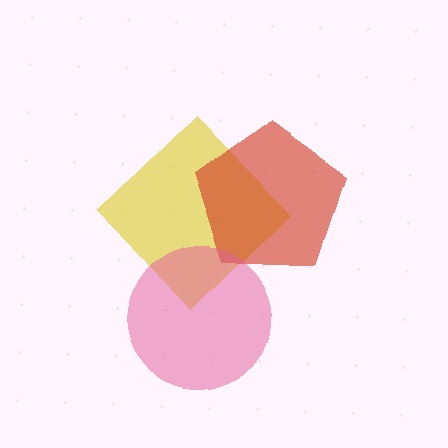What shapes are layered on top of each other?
The layered shapes are: a yellow diamond, a red pentagon, a pink circle.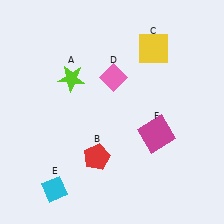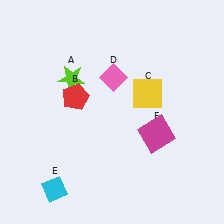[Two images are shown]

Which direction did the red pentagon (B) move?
The red pentagon (B) moved up.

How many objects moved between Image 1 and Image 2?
2 objects moved between the two images.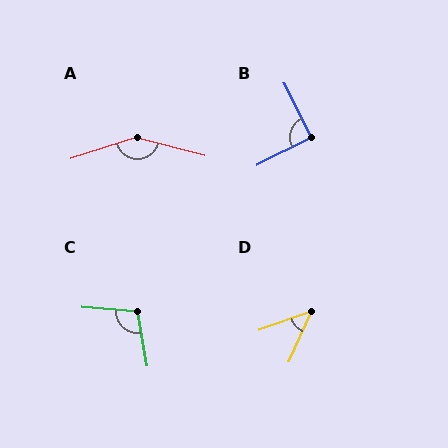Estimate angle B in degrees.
Approximately 90 degrees.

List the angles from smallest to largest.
D (47°), B (90°), C (104°), A (147°).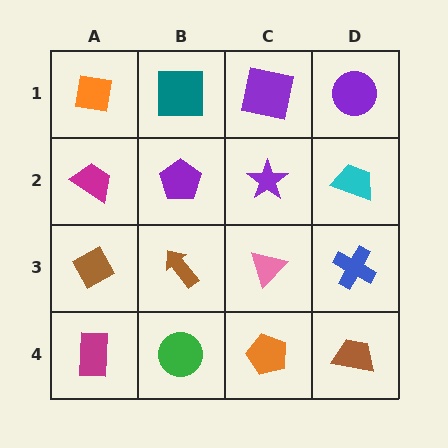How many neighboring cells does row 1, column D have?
2.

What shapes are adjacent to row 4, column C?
A pink triangle (row 3, column C), a green circle (row 4, column B), a brown trapezoid (row 4, column D).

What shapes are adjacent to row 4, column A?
A brown diamond (row 3, column A), a green circle (row 4, column B).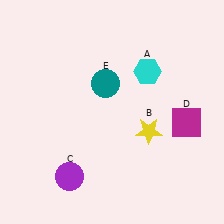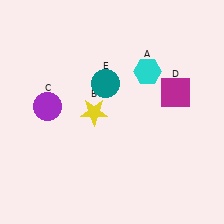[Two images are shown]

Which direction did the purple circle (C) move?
The purple circle (C) moved up.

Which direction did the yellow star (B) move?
The yellow star (B) moved left.